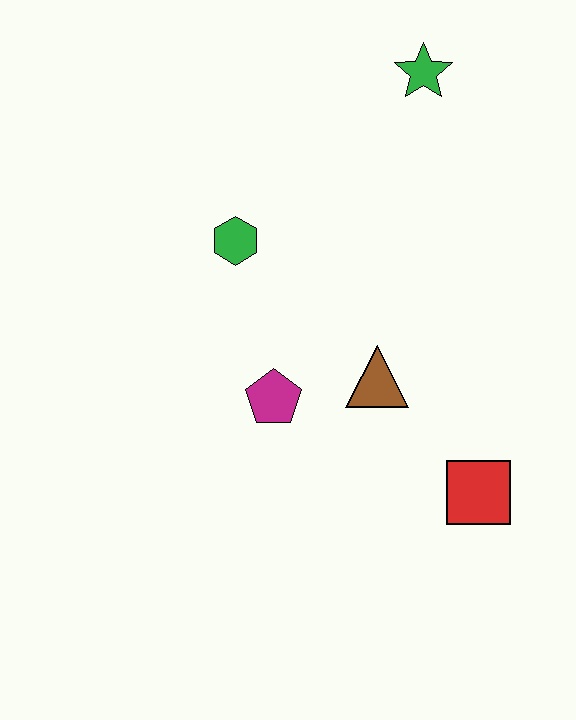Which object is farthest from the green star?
The red square is farthest from the green star.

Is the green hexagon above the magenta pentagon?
Yes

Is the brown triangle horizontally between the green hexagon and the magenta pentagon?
No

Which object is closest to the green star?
The green hexagon is closest to the green star.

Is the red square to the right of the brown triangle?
Yes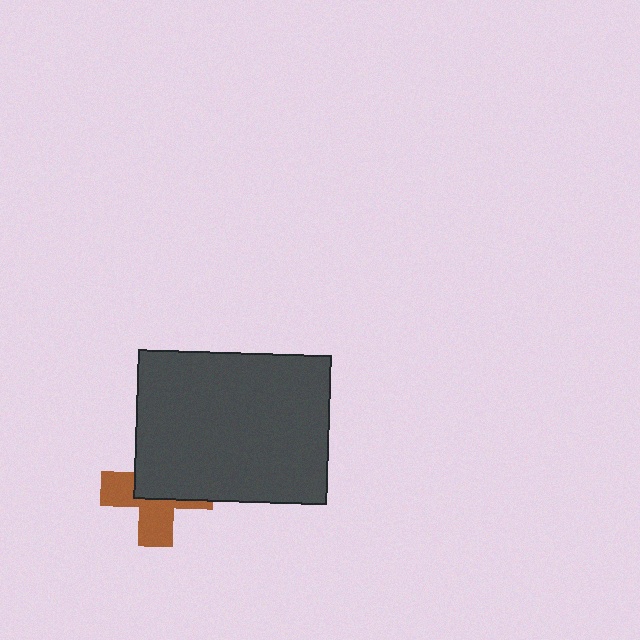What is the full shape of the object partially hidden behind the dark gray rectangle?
The partially hidden object is a brown cross.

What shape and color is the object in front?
The object in front is a dark gray rectangle.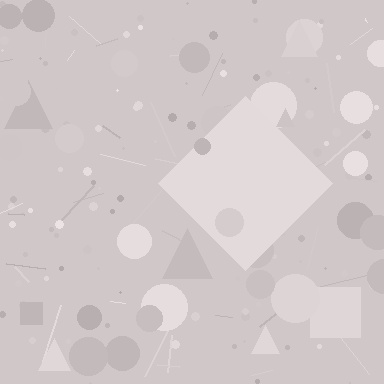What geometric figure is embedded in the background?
A diamond is embedded in the background.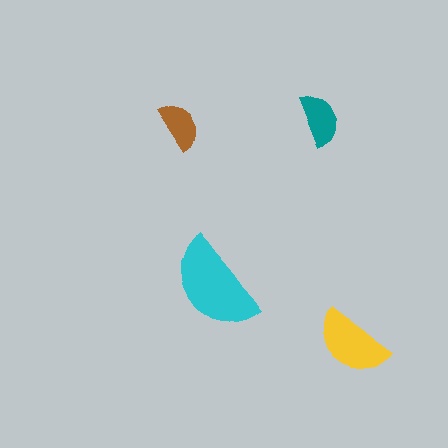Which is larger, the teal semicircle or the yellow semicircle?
The yellow one.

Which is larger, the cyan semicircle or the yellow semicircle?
The cyan one.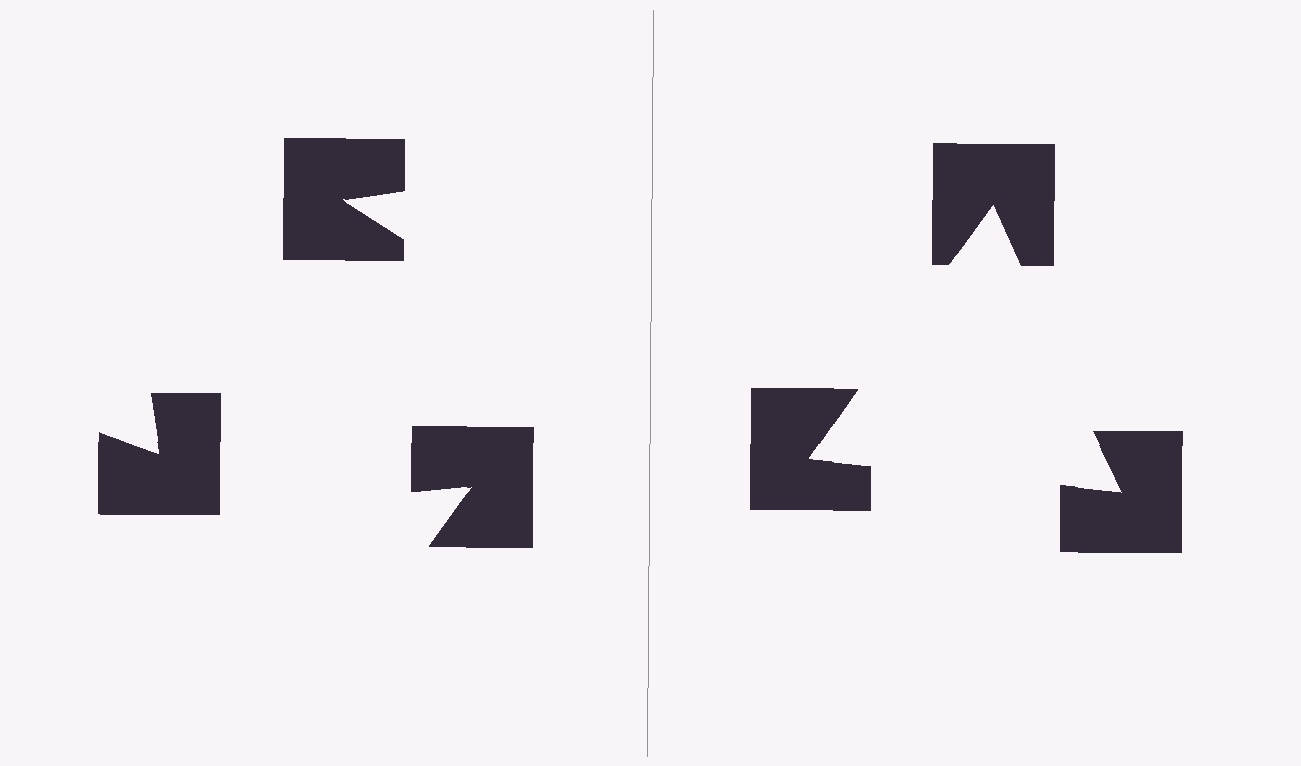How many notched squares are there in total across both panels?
6 — 3 on each side.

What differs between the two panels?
The notched squares are positioned identically on both sides; only the wedge orientations differ. On the right they align to a triangle; on the left they are misaligned.